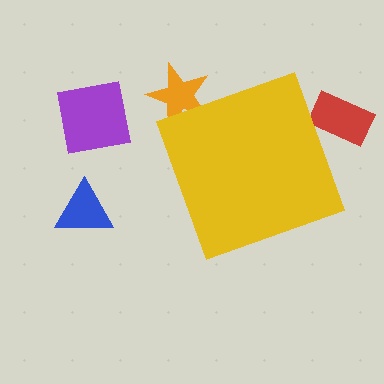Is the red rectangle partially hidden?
Yes, the red rectangle is partially hidden behind the yellow diamond.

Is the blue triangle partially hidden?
No, the blue triangle is fully visible.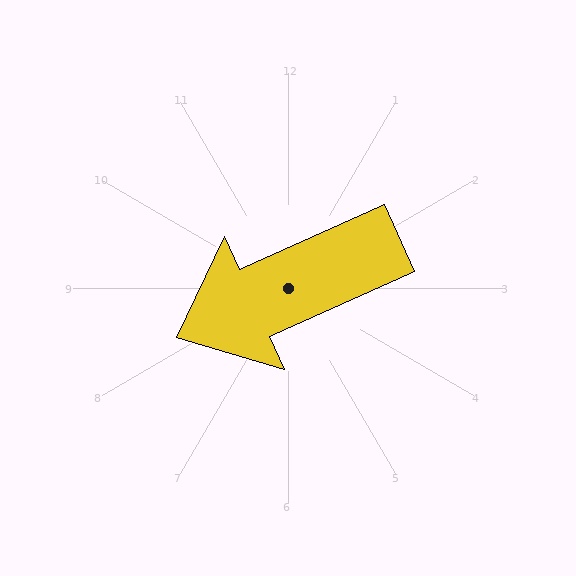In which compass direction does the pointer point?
Southwest.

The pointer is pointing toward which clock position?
Roughly 8 o'clock.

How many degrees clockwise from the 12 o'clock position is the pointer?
Approximately 246 degrees.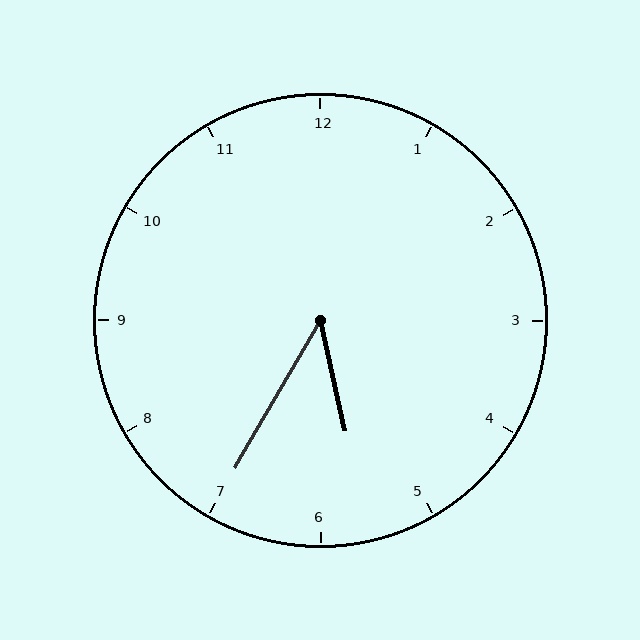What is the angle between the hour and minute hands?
Approximately 42 degrees.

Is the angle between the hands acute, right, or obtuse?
It is acute.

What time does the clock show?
5:35.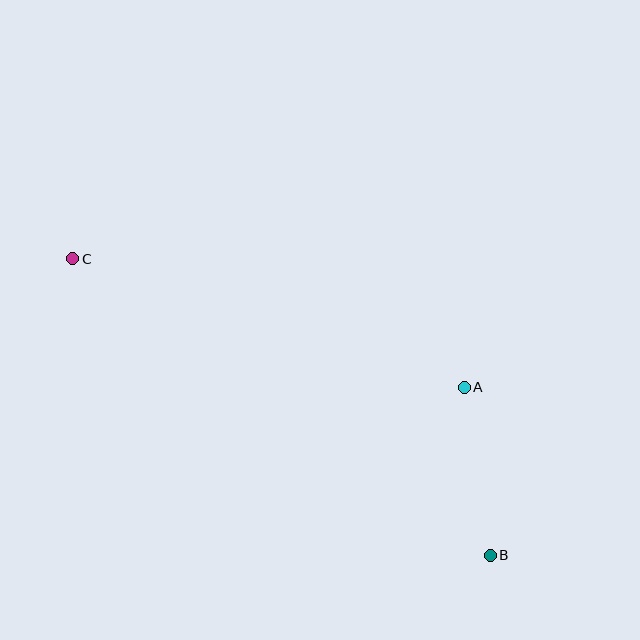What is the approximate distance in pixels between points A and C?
The distance between A and C is approximately 412 pixels.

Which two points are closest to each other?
Points A and B are closest to each other.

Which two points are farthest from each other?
Points B and C are farthest from each other.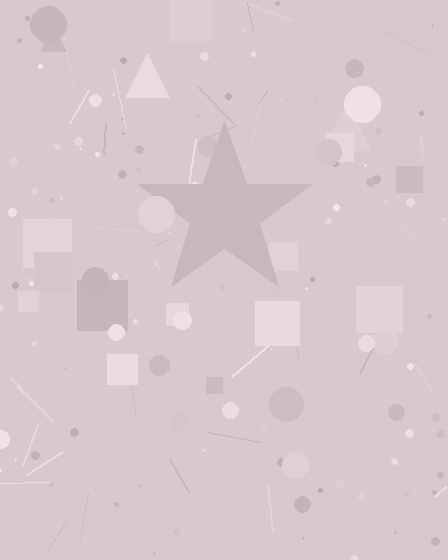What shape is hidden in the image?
A star is hidden in the image.